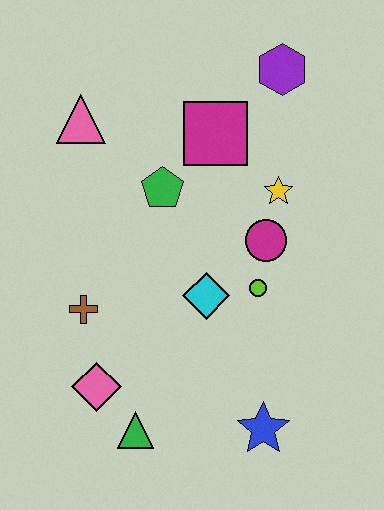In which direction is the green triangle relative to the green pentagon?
The green triangle is below the green pentagon.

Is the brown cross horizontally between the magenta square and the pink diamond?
No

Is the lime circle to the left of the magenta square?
No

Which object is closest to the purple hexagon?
The magenta square is closest to the purple hexagon.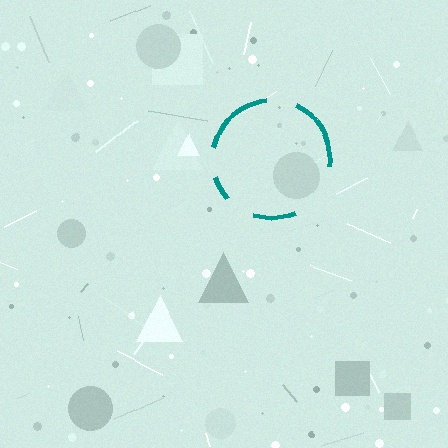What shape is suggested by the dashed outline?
The dashed outline suggests a circle.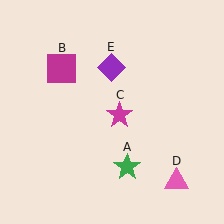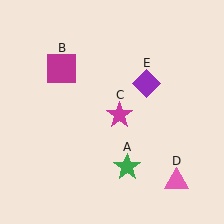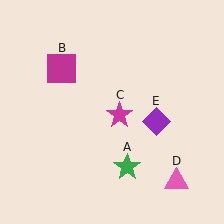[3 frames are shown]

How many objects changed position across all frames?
1 object changed position: purple diamond (object E).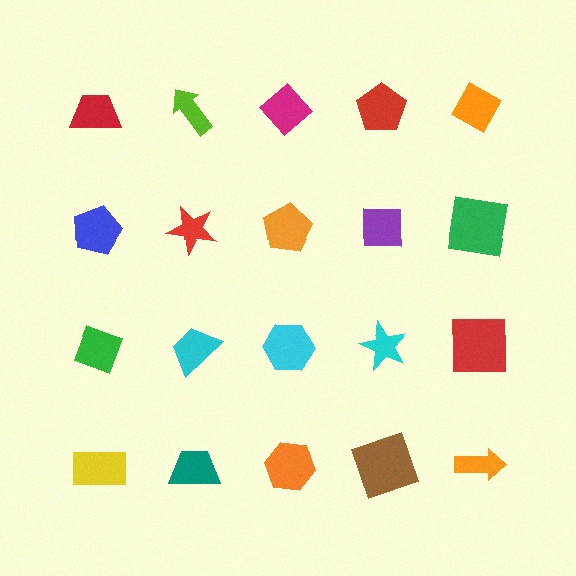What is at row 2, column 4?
A purple square.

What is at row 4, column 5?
An orange arrow.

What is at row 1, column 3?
A magenta diamond.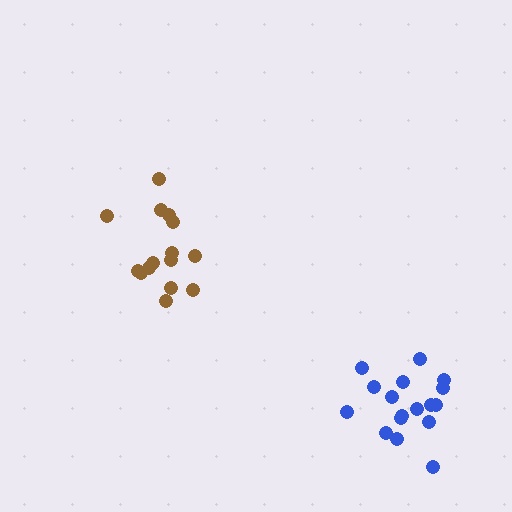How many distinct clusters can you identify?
There are 2 distinct clusters.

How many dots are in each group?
Group 1: 17 dots, Group 2: 16 dots (33 total).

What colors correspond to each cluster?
The clusters are colored: blue, brown.